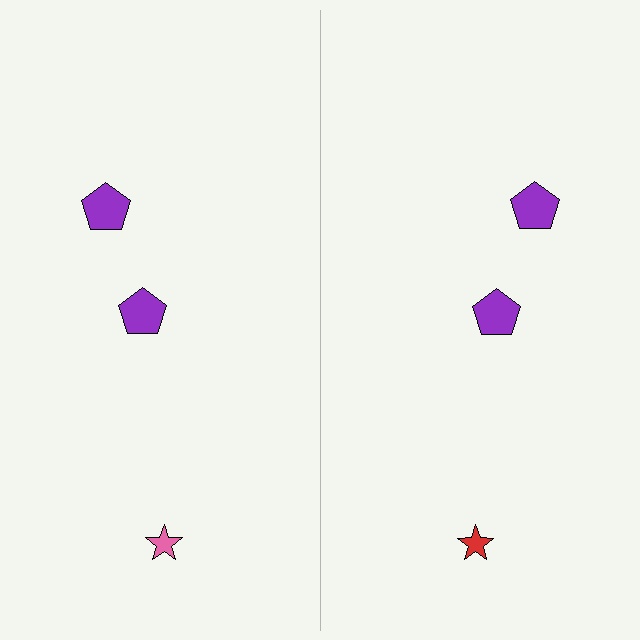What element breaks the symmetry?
The red star on the right side breaks the symmetry — its mirror counterpart is pink.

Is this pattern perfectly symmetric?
No, the pattern is not perfectly symmetric. The red star on the right side breaks the symmetry — its mirror counterpart is pink.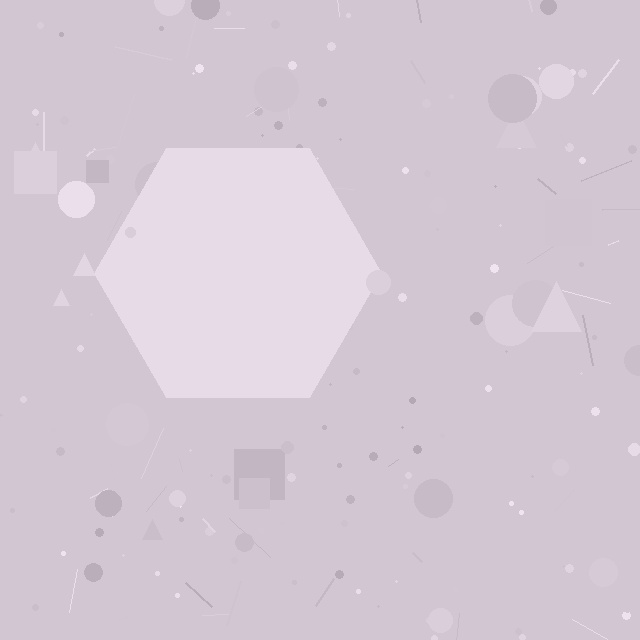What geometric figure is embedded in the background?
A hexagon is embedded in the background.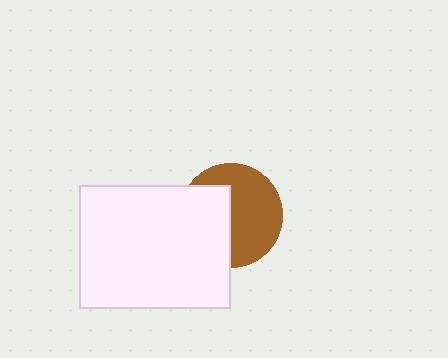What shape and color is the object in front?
The object in front is a white rectangle.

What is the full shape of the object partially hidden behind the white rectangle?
The partially hidden object is a brown circle.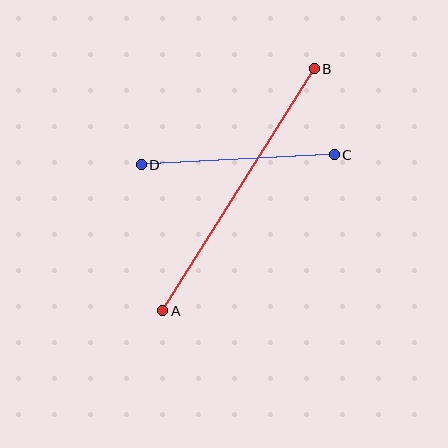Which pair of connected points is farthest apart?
Points A and B are farthest apart.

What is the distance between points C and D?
The distance is approximately 194 pixels.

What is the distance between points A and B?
The distance is approximately 286 pixels.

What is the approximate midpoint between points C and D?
The midpoint is at approximately (238, 160) pixels.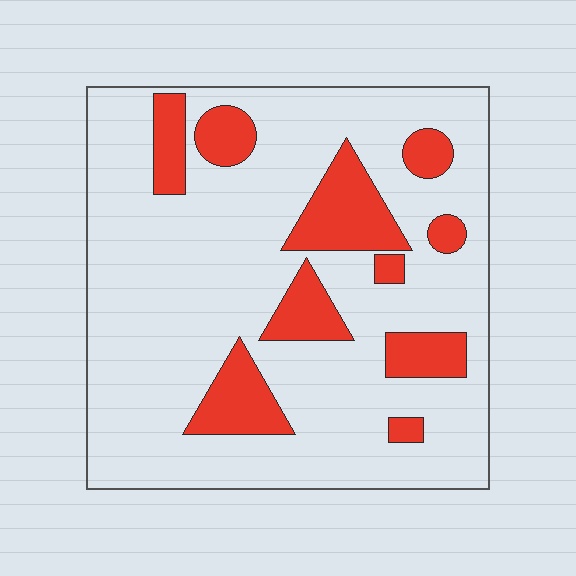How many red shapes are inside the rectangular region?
10.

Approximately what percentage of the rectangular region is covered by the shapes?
Approximately 20%.